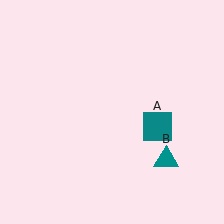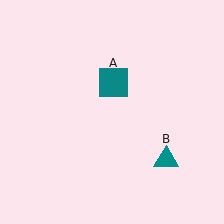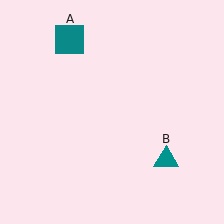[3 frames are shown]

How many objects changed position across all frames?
1 object changed position: teal square (object A).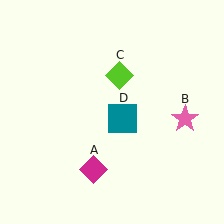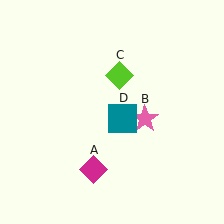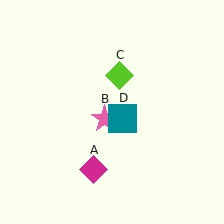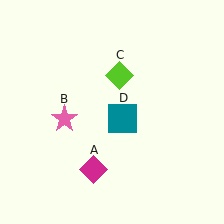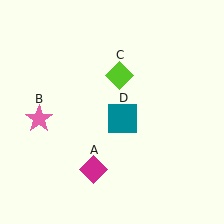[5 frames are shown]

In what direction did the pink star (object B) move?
The pink star (object B) moved left.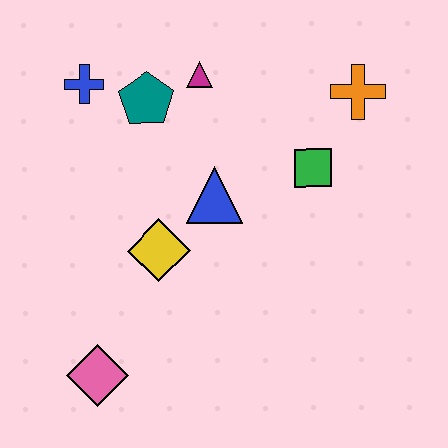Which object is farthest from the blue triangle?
The pink diamond is farthest from the blue triangle.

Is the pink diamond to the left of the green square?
Yes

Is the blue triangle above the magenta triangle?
No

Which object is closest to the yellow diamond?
The blue triangle is closest to the yellow diamond.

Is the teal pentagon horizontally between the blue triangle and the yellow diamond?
No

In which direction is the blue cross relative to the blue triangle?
The blue cross is to the left of the blue triangle.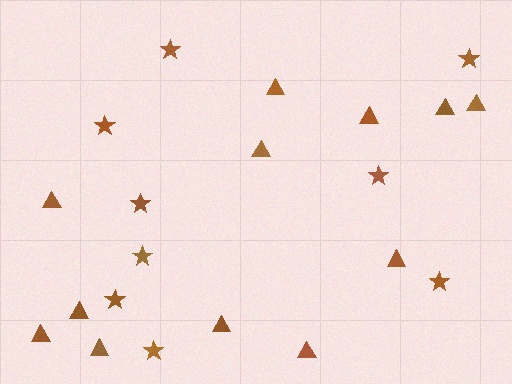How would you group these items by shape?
There are 2 groups: one group of triangles (12) and one group of stars (9).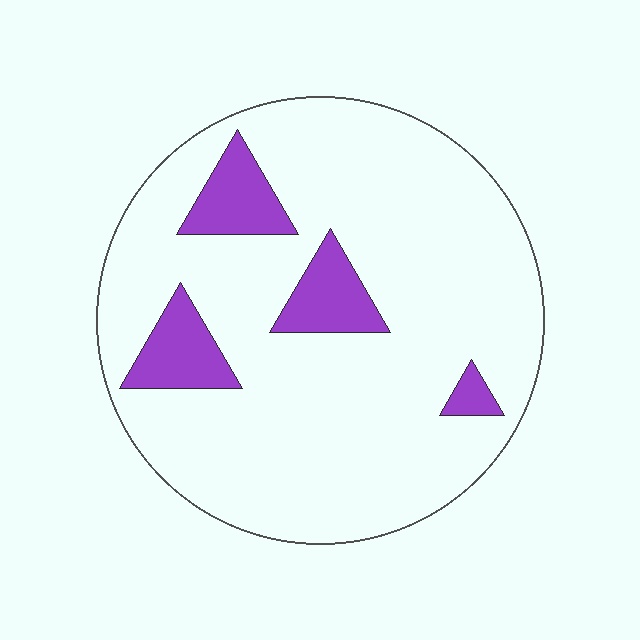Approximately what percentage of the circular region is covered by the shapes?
Approximately 15%.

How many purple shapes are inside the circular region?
4.